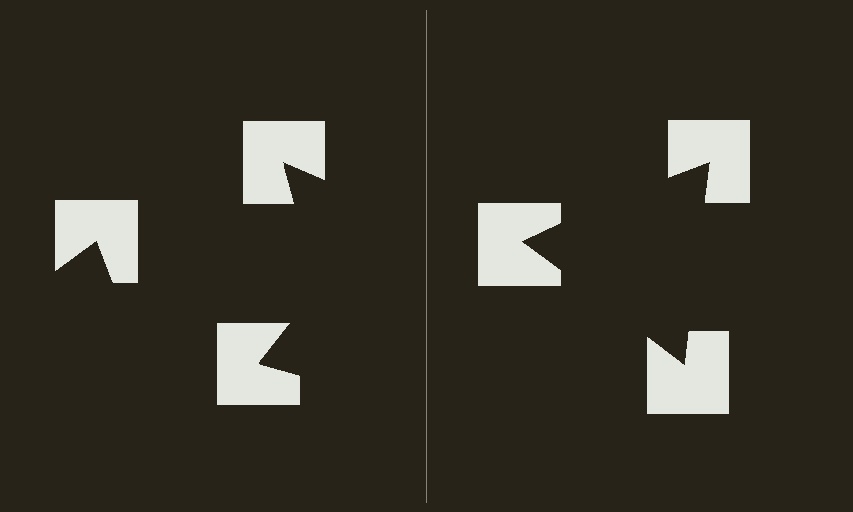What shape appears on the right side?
An illusory triangle.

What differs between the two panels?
The notched squares are positioned identically on both sides; only the wedge orientations differ. On the right they align to a triangle; on the left they are misaligned.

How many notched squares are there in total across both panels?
6 — 3 on each side.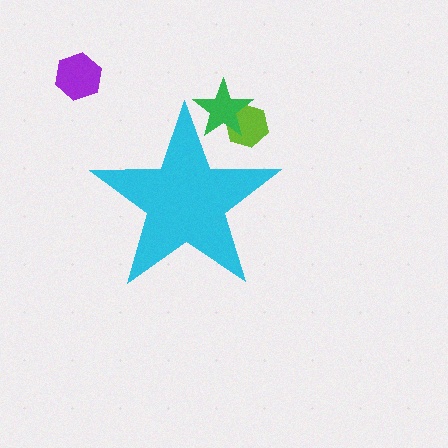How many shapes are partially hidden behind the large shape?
2 shapes are partially hidden.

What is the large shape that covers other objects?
A cyan star.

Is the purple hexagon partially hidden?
No, the purple hexagon is fully visible.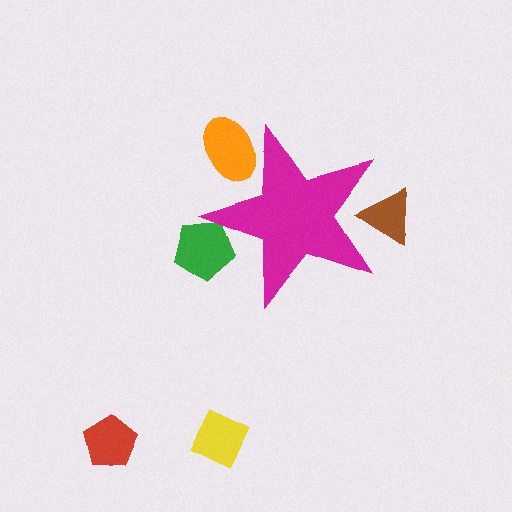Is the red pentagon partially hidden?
No, the red pentagon is fully visible.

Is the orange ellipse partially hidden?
Yes, the orange ellipse is partially hidden behind the magenta star.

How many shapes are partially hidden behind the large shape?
3 shapes are partially hidden.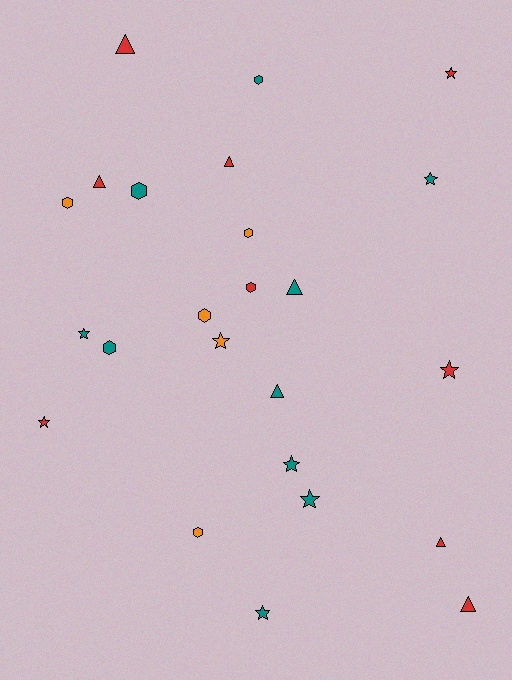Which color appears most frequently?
Teal, with 10 objects.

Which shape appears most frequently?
Star, with 9 objects.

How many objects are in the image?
There are 24 objects.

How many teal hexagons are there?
There are 3 teal hexagons.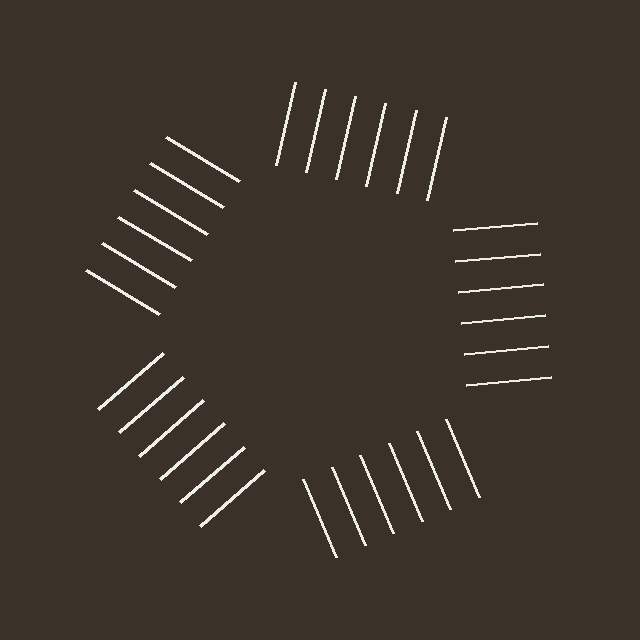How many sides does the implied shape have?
5 sides — the line-ends trace a pentagon.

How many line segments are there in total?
30 — 6 along each of the 5 edges.